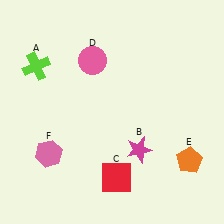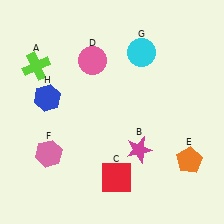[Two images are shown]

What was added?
A cyan circle (G), a blue hexagon (H) were added in Image 2.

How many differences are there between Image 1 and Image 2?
There are 2 differences between the two images.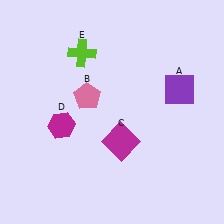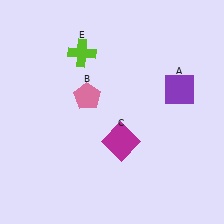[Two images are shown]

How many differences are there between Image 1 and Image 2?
There is 1 difference between the two images.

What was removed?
The magenta hexagon (D) was removed in Image 2.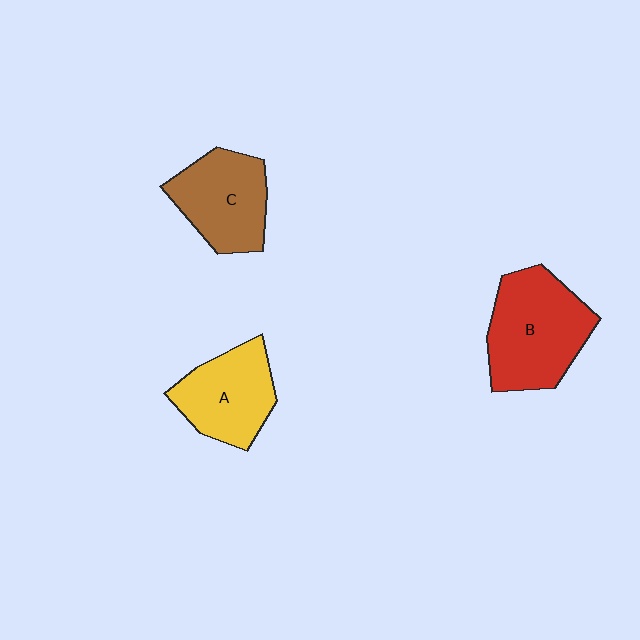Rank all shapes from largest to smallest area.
From largest to smallest: B (red), C (brown), A (yellow).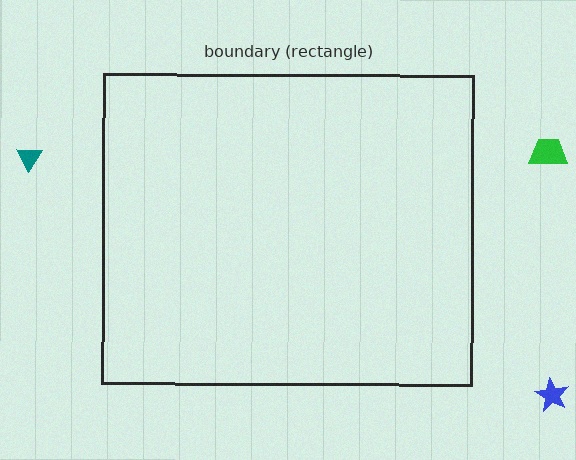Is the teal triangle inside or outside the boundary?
Outside.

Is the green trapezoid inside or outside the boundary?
Outside.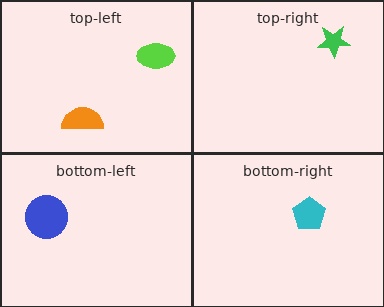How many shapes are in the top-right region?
1.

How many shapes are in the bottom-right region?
1.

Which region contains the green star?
The top-right region.